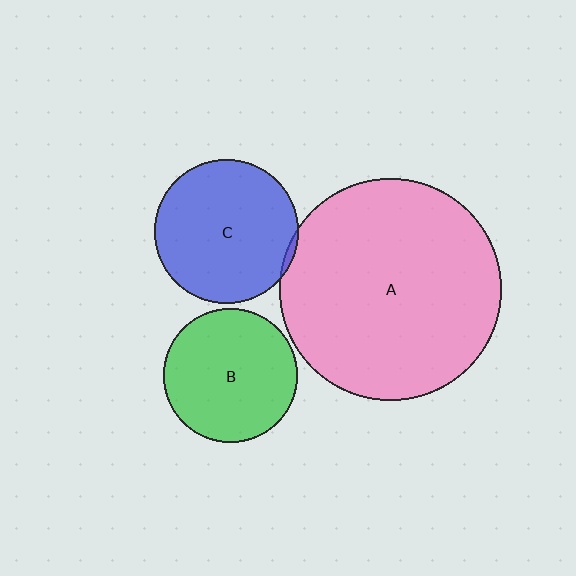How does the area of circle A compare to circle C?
Approximately 2.4 times.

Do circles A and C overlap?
Yes.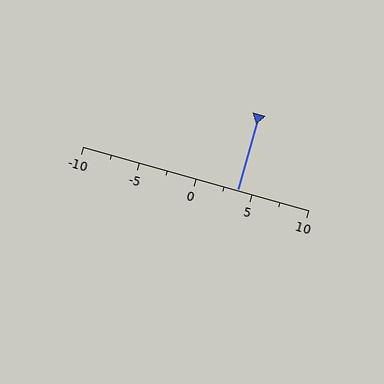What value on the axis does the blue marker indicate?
The marker indicates approximately 3.8.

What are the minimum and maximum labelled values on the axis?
The axis runs from -10 to 10.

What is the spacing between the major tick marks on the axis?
The major ticks are spaced 5 apart.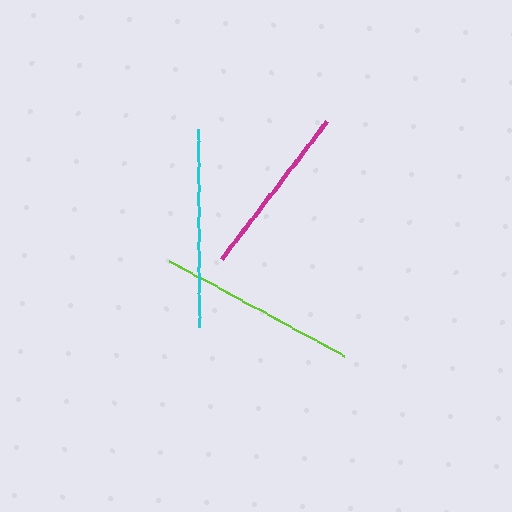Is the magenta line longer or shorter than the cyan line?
The cyan line is longer than the magenta line.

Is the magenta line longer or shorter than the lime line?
The lime line is longer than the magenta line.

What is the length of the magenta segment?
The magenta segment is approximately 174 pixels long.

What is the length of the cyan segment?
The cyan segment is approximately 198 pixels long.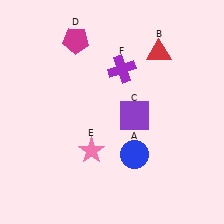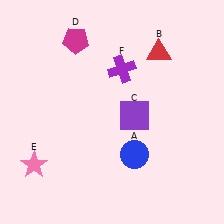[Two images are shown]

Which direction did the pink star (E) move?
The pink star (E) moved left.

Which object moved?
The pink star (E) moved left.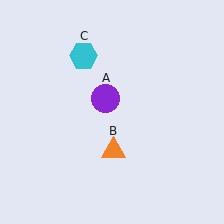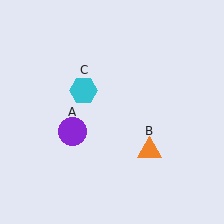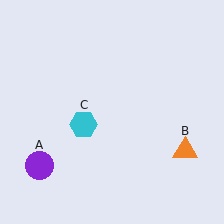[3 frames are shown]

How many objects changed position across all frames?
3 objects changed position: purple circle (object A), orange triangle (object B), cyan hexagon (object C).